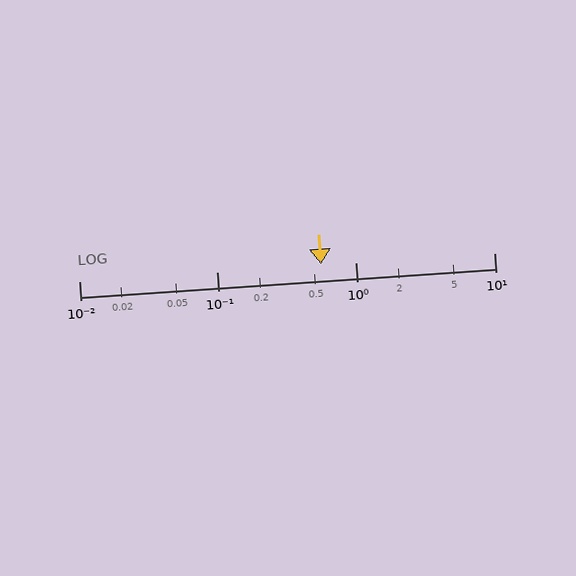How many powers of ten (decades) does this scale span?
The scale spans 3 decades, from 0.01 to 10.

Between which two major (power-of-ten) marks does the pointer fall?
The pointer is between 0.1 and 1.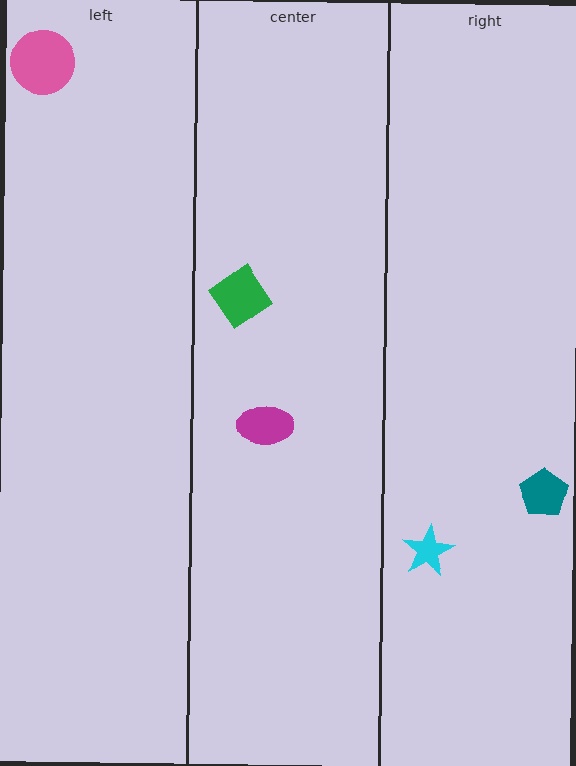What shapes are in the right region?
The cyan star, the teal pentagon.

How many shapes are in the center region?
2.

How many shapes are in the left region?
1.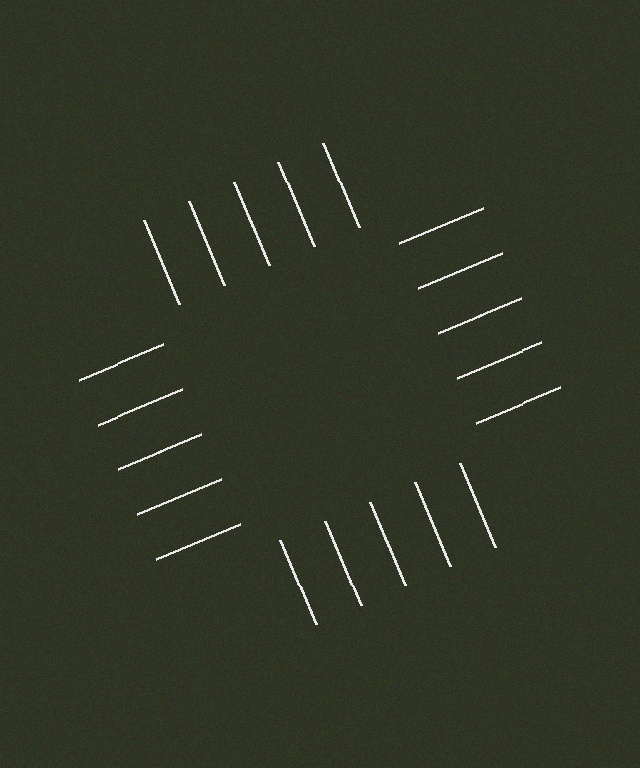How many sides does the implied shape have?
4 sides — the line-ends trace a square.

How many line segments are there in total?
20 — 5 along each of the 4 edges.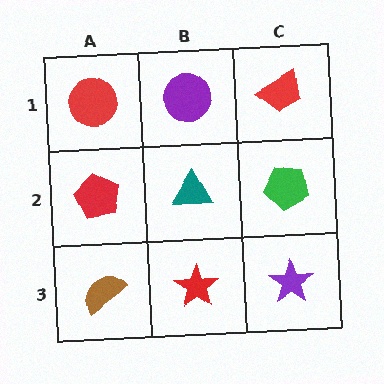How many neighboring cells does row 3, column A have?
2.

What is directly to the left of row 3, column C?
A red star.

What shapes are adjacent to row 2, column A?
A red circle (row 1, column A), a brown semicircle (row 3, column A), a teal triangle (row 2, column B).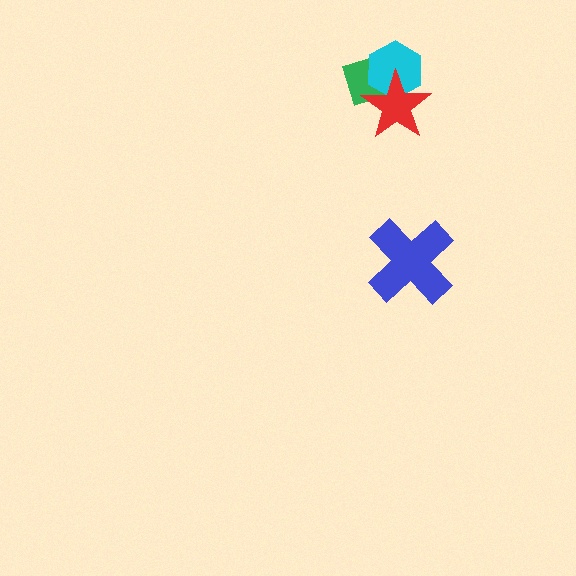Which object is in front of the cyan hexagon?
The red star is in front of the cyan hexagon.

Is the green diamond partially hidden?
Yes, it is partially covered by another shape.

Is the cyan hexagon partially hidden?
Yes, it is partially covered by another shape.